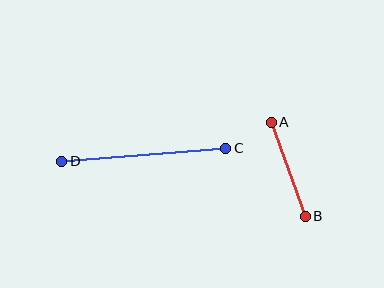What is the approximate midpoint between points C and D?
The midpoint is at approximately (144, 155) pixels.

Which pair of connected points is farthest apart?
Points C and D are farthest apart.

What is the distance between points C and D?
The distance is approximately 164 pixels.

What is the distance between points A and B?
The distance is approximately 100 pixels.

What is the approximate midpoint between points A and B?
The midpoint is at approximately (288, 169) pixels.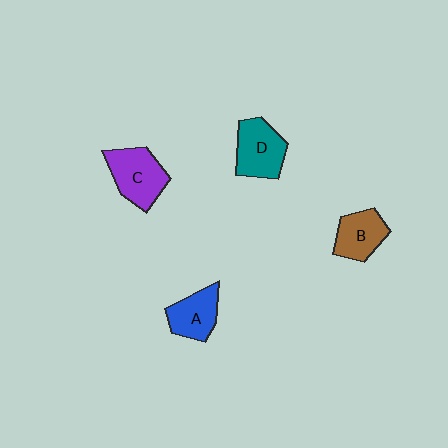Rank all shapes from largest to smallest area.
From largest to smallest: C (purple), D (teal), A (blue), B (brown).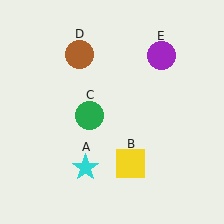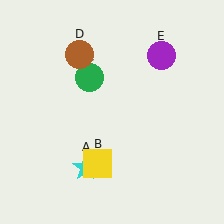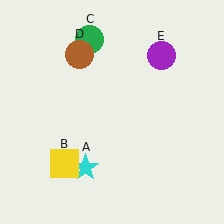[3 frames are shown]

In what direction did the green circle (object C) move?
The green circle (object C) moved up.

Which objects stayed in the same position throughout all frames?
Cyan star (object A) and brown circle (object D) and purple circle (object E) remained stationary.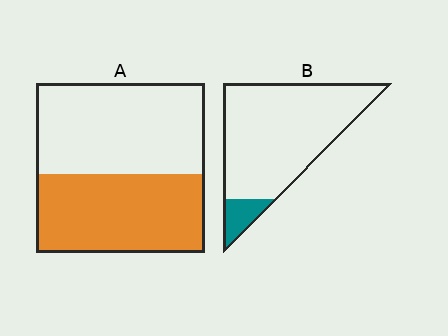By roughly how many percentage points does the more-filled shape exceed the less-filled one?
By roughly 35 percentage points (A over B).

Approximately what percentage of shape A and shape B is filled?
A is approximately 45% and B is approximately 10%.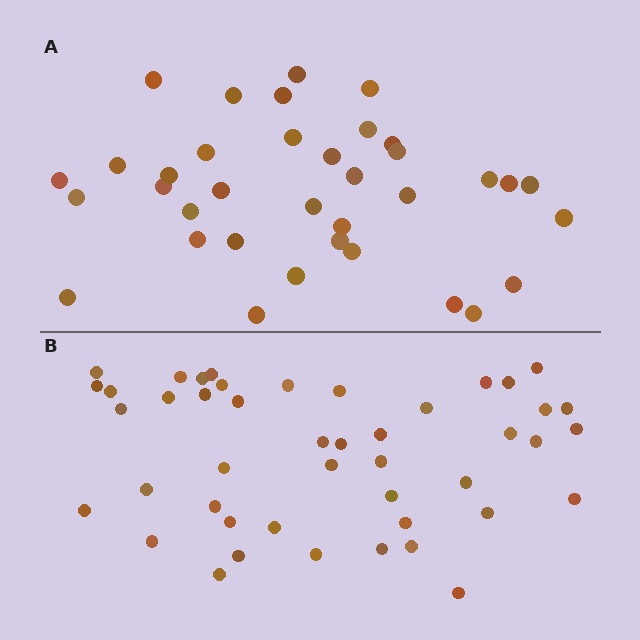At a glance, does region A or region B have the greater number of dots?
Region B (the bottom region) has more dots.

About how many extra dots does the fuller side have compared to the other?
Region B has roughly 8 or so more dots than region A.